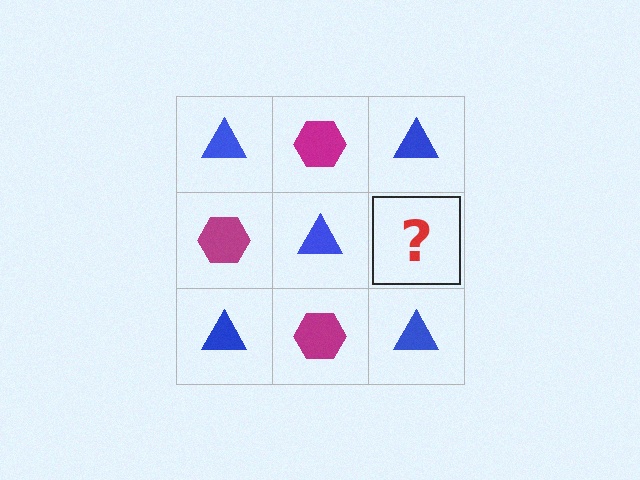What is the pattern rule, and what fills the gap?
The rule is that it alternates blue triangle and magenta hexagon in a checkerboard pattern. The gap should be filled with a magenta hexagon.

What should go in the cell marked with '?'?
The missing cell should contain a magenta hexagon.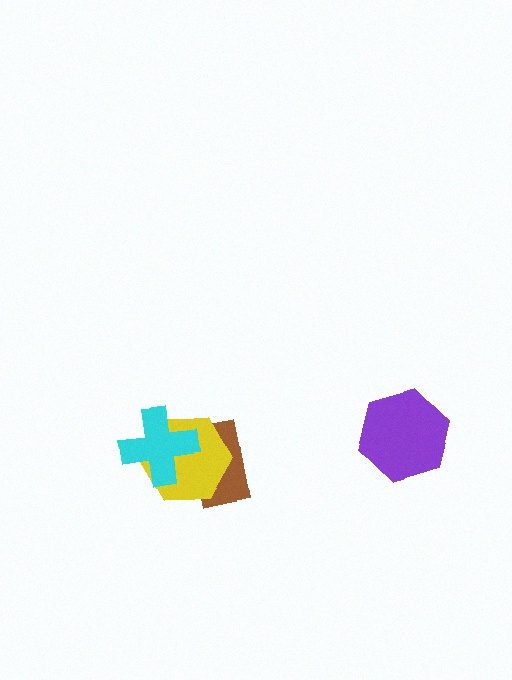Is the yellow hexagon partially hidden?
Yes, it is partially covered by another shape.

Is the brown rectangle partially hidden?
Yes, it is partially covered by another shape.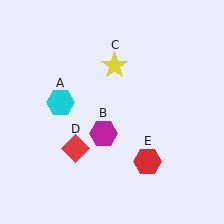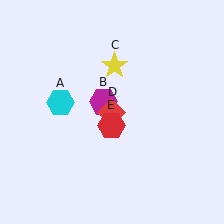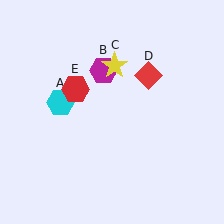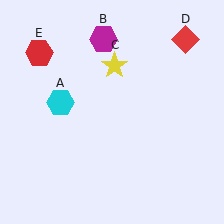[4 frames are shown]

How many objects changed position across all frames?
3 objects changed position: magenta hexagon (object B), red diamond (object D), red hexagon (object E).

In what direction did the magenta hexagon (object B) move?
The magenta hexagon (object B) moved up.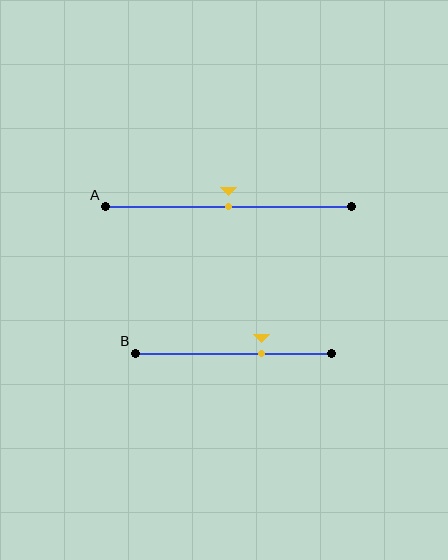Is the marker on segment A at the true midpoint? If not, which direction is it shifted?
Yes, the marker on segment A is at the true midpoint.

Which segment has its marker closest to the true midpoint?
Segment A has its marker closest to the true midpoint.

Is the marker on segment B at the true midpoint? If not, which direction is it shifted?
No, the marker on segment B is shifted to the right by about 14% of the segment length.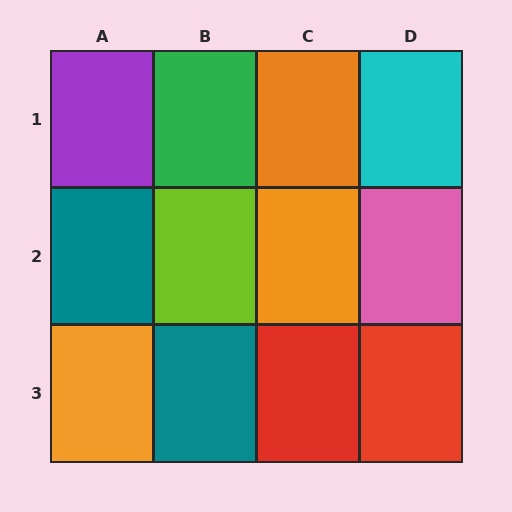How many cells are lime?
1 cell is lime.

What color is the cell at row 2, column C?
Orange.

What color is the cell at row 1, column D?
Cyan.